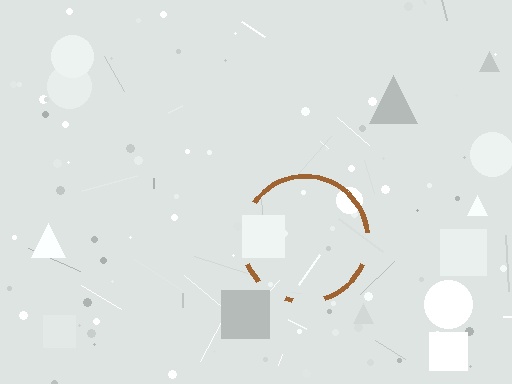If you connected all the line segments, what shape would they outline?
They would outline a circle.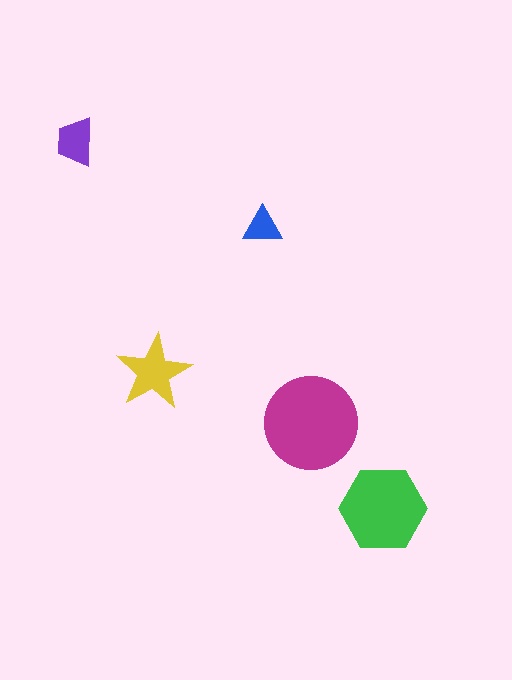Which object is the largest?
The magenta circle.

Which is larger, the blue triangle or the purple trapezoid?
The purple trapezoid.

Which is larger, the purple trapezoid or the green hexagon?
The green hexagon.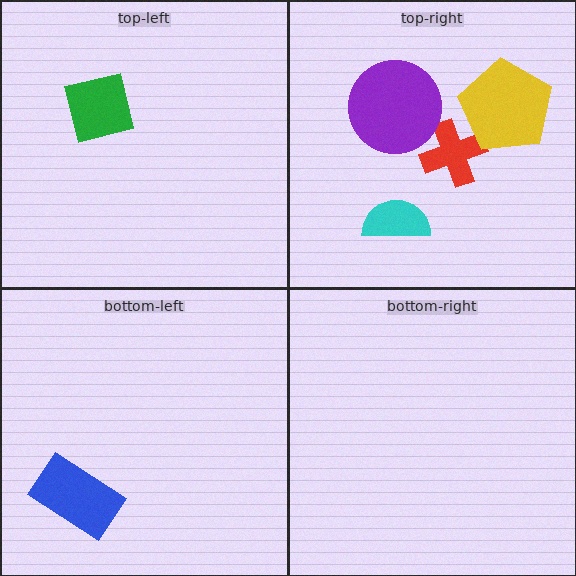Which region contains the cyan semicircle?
The top-right region.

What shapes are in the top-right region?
The red cross, the purple circle, the yellow pentagon, the cyan semicircle.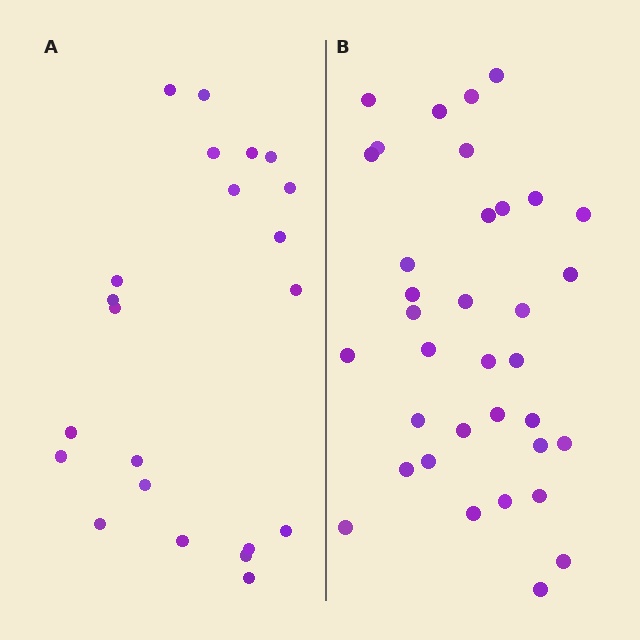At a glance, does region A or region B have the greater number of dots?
Region B (the right region) has more dots.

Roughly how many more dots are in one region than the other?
Region B has approximately 15 more dots than region A.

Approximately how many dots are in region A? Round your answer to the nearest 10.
About 20 dots. (The exact count is 22, which rounds to 20.)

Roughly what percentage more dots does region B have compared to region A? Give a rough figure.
About 60% more.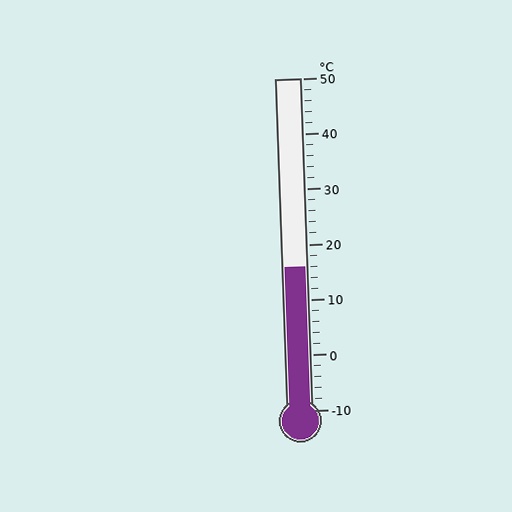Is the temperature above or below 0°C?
The temperature is above 0°C.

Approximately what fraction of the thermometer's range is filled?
The thermometer is filled to approximately 45% of its range.